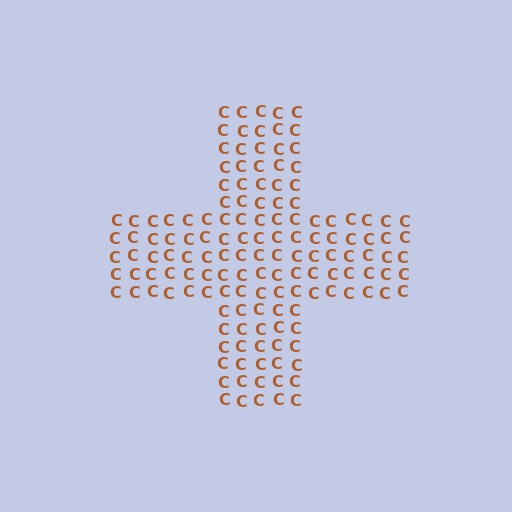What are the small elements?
The small elements are letter C's.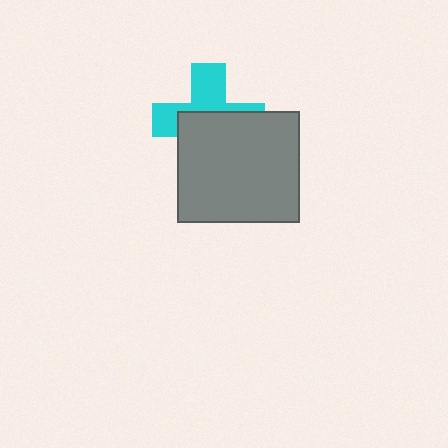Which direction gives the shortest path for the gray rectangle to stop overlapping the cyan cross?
Moving down gives the shortest separation.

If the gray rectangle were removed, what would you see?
You would see the complete cyan cross.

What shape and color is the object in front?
The object in front is a gray rectangle.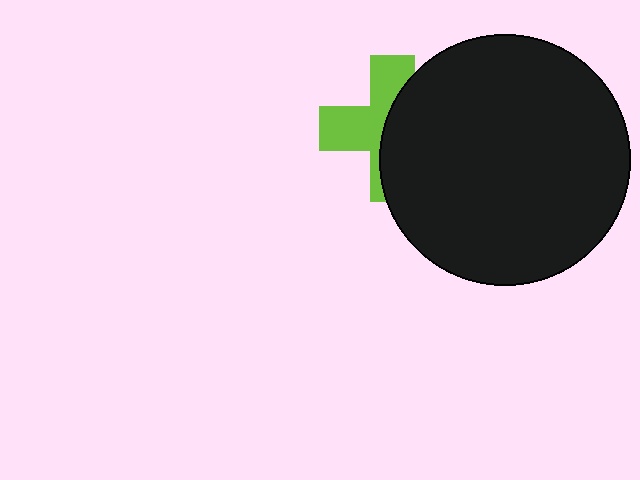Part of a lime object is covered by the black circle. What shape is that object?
It is a cross.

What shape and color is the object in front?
The object in front is a black circle.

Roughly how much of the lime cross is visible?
About half of it is visible (roughly 47%).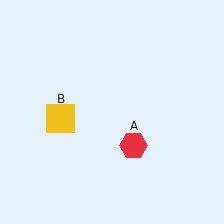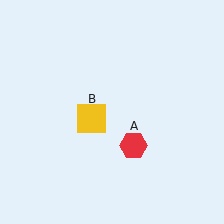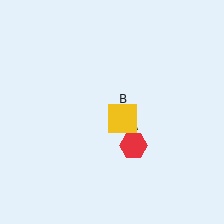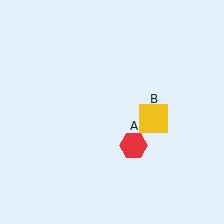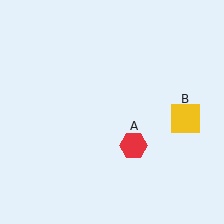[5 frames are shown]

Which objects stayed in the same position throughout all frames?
Red hexagon (object A) remained stationary.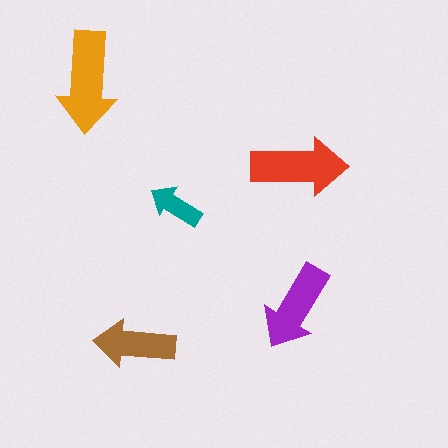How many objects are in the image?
There are 5 objects in the image.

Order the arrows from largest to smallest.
the orange one, the red one, the purple one, the brown one, the teal one.